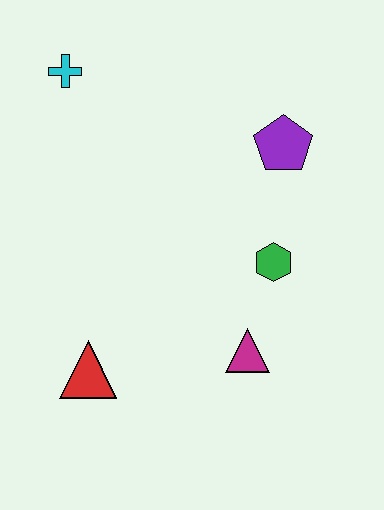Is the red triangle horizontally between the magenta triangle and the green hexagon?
No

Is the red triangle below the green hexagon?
Yes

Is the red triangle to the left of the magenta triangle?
Yes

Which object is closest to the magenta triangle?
The green hexagon is closest to the magenta triangle.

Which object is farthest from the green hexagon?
The cyan cross is farthest from the green hexagon.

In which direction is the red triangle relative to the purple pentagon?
The red triangle is below the purple pentagon.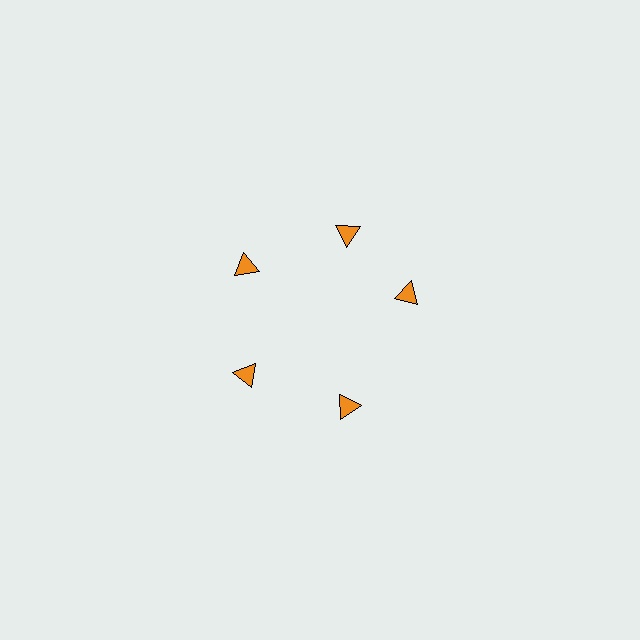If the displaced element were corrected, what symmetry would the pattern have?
It would have 5-fold rotational symmetry — the pattern would map onto itself every 72 degrees.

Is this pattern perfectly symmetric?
No. The 5 orange triangles are arranged in a ring, but one element near the 3 o'clock position is rotated out of alignment along the ring, breaking the 5-fold rotational symmetry.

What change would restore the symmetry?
The symmetry would be restored by rotating it back into even spacing with its neighbors so that all 5 triangles sit at equal angles and equal distance from the center.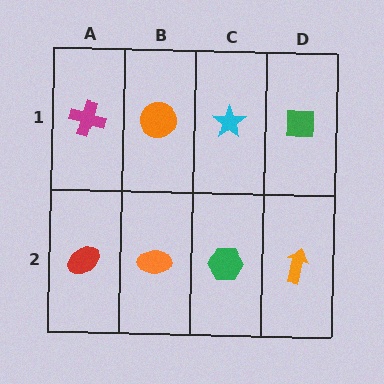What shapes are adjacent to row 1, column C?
A green hexagon (row 2, column C), an orange circle (row 1, column B), a green square (row 1, column D).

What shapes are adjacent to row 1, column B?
An orange ellipse (row 2, column B), a magenta cross (row 1, column A), a cyan star (row 1, column C).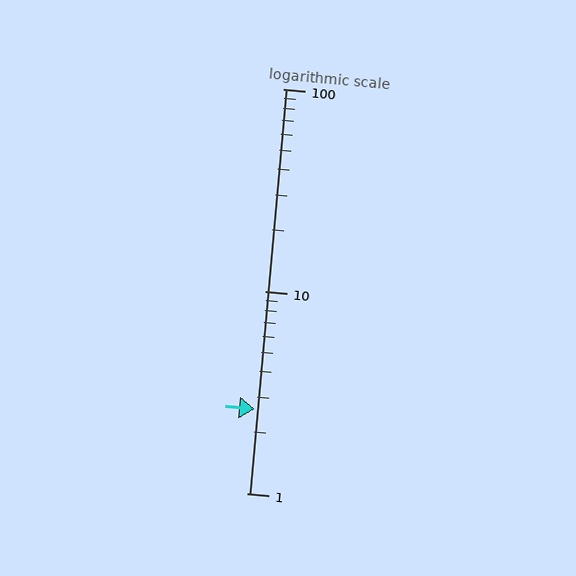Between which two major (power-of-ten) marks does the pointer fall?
The pointer is between 1 and 10.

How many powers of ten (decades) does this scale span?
The scale spans 2 decades, from 1 to 100.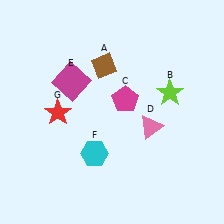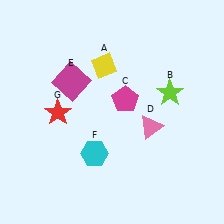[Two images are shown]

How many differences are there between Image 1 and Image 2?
There is 1 difference between the two images.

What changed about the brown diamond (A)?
In Image 1, A is brown. In Image 2, it changed to yellow.